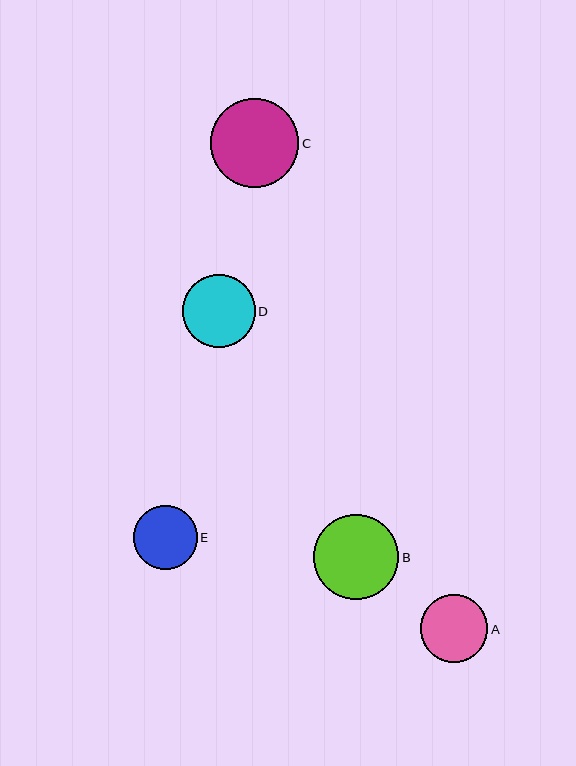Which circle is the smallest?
Circle E is the smallest with a size of approximately 64 pixels.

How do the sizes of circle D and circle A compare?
Circle D and circle A are approximately the same size.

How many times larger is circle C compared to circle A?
Circle C is approximately 1.3 times the size of circle A.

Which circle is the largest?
Circle C is the largest with a size of approximately 88 pixels.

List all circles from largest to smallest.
From largest to smallest: C, B, D, A, E.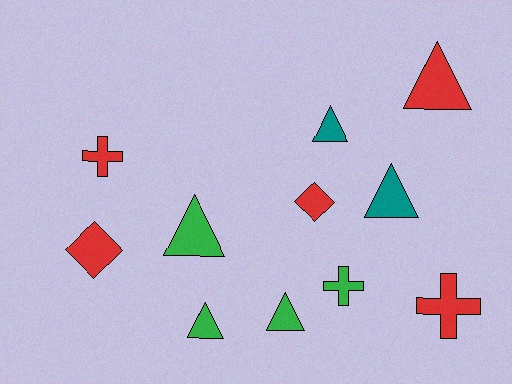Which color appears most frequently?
Red, with 5 objects.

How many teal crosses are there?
There are no teal crosses.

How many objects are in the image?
There are 11 objects.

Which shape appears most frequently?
Triangle, with 6 objects.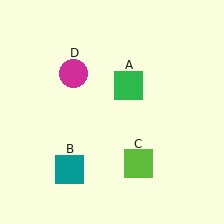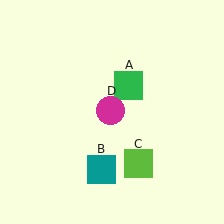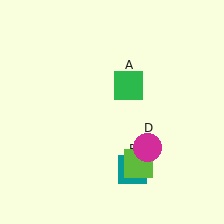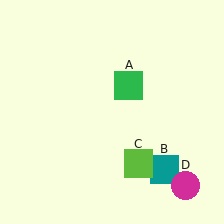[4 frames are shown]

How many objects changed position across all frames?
2 objects changed position: teal square (object B), magenta circle (object D).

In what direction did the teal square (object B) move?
The teal square (object B) moved right.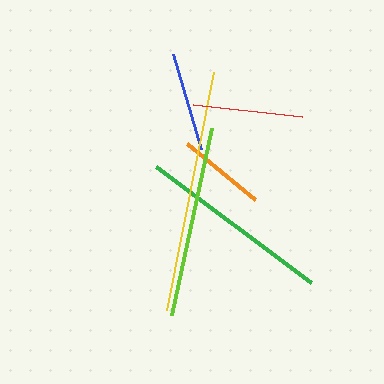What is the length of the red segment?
The red segment is approximately 109 pixels long.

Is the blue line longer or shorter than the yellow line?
The yellow line is longer than the blue line.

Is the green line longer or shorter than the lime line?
The green line is longer than the lime line.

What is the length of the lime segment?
The lime segment is approximately 192 pixels long.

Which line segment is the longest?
The yellow line is the longest at approximately 243 pixels.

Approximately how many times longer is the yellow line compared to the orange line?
The yellow line is approximately 2.8 times the length of the orange line.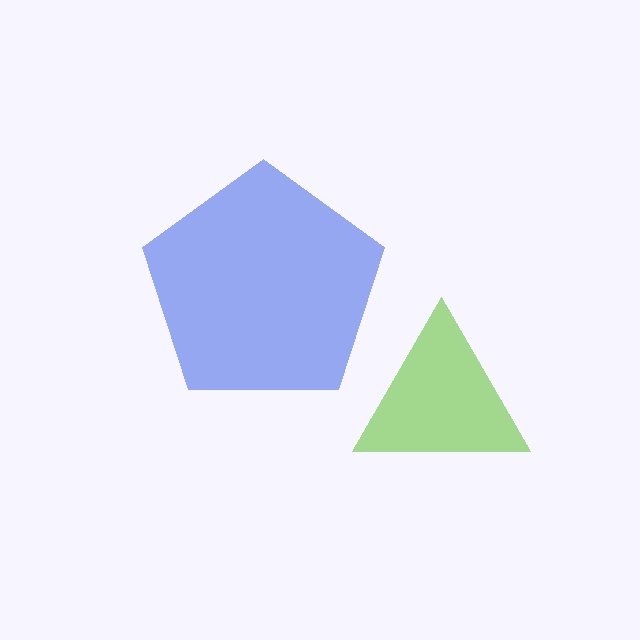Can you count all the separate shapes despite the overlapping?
Yes, there are 2 separate shapes.